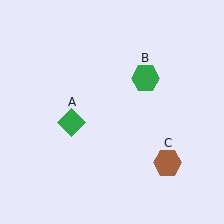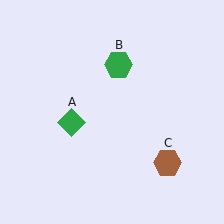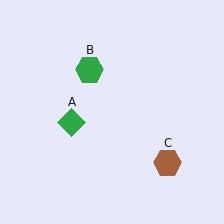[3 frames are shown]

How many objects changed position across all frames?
1 object changed position: green hexagon (object B).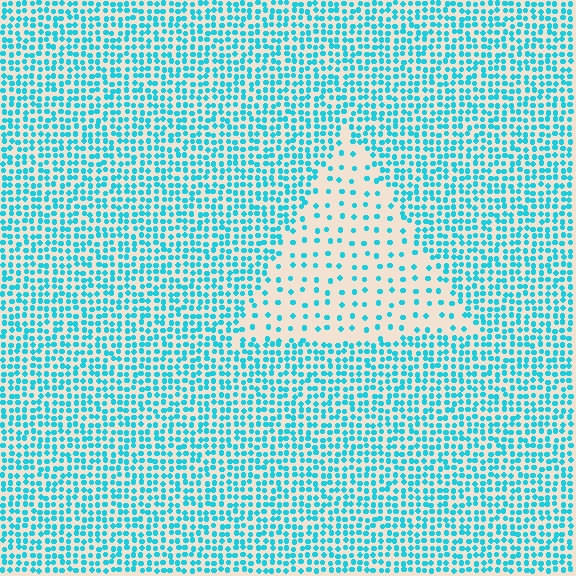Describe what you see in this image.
The image contains small cyan elements arranged at two different densities. A triangle-shaped region is visible where the elements are less densely packed than the surrounding area.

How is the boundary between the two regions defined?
The boundary is defined by a change in element density (approximately 2.9x ratio). All elements are the same color, size, and shape.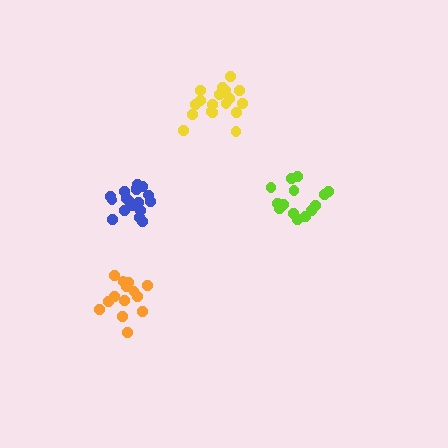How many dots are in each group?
Group 1: 18 dots, Group 2: 14 dots, Group 3: 15 dots, Group 4: 18 dots (65 total).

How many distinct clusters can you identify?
There are 4 distinct clusters.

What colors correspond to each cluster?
The clusters are colored: yellow, lime, orange, blue.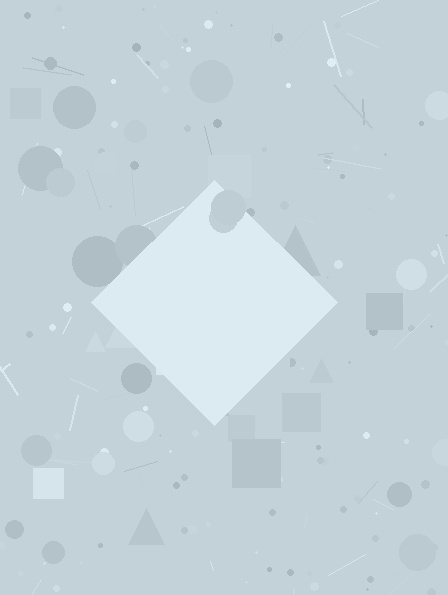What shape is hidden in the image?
A diamond is hidden in the image.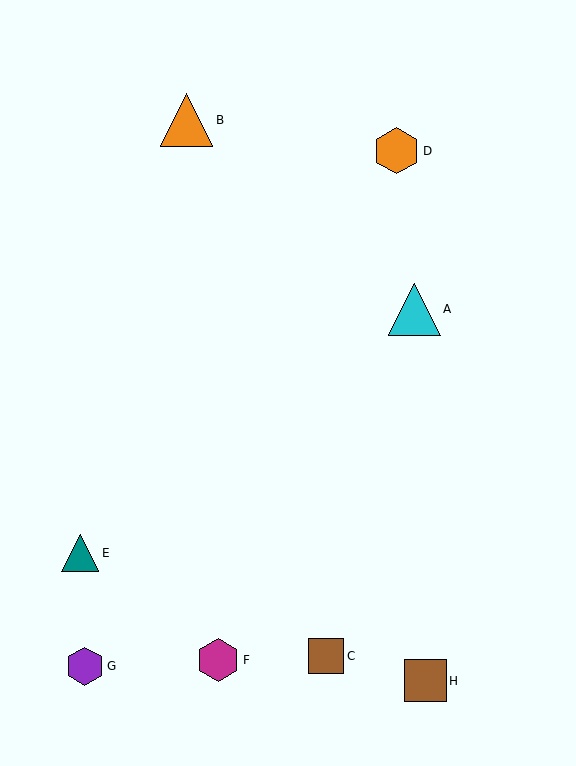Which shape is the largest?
The orange triangle (labeled B) is the largest.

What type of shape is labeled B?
Shape B is an orange triangle.